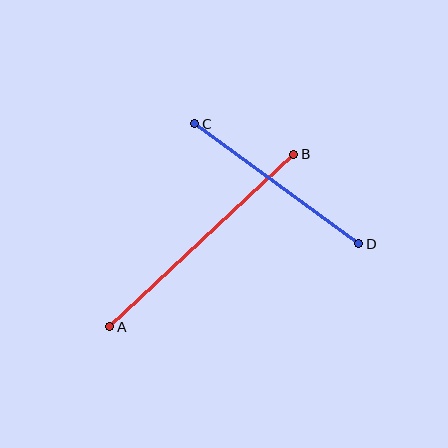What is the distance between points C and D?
The distance is approximately 203 pixels.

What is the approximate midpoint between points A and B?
The midpoint is at approximately (202, 240) pixels.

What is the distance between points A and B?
The distance is approximately 252 pixels.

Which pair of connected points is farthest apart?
Points A and B are farthest apart.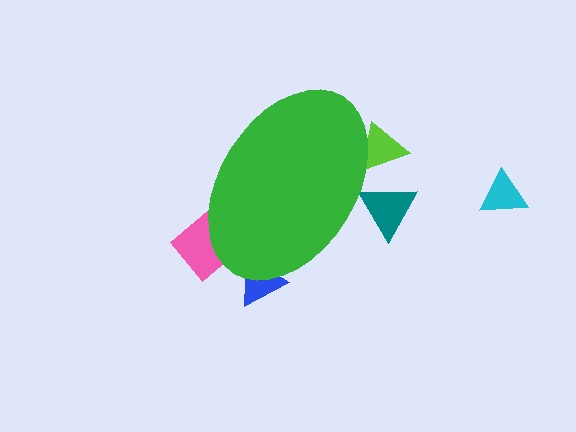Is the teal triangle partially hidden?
Yes, the teal triangle is partially hidden behind the green ellipse.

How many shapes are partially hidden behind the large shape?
4 shapes are partially hidden.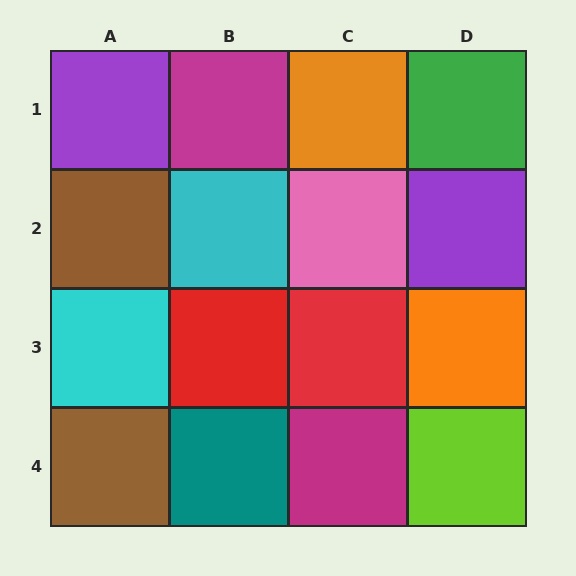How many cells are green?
1 cell is green.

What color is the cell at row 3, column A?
Cyan.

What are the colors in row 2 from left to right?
Brown, cyan, pink, purple.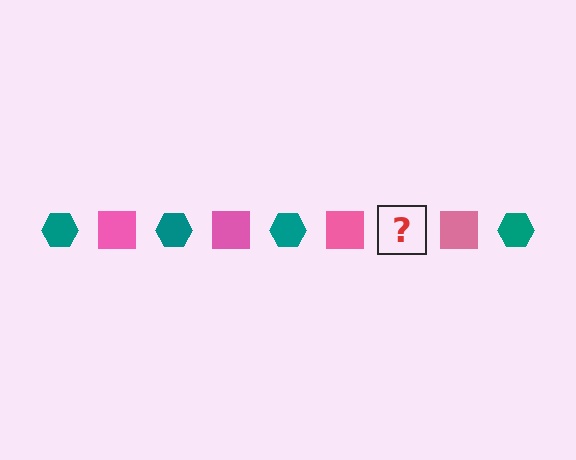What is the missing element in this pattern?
The missing element is a teal hexagon.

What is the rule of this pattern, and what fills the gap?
The rule is that the pattern alternates between teal hexagon and pink square. The gap should be filled with a teal hexagon.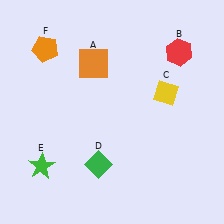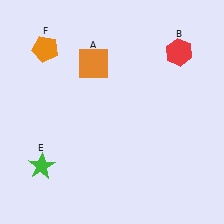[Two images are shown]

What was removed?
The yellow diamond (C), the green diamond (D) were removed in Image 2.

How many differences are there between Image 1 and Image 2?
There are 2 differences between the two images.